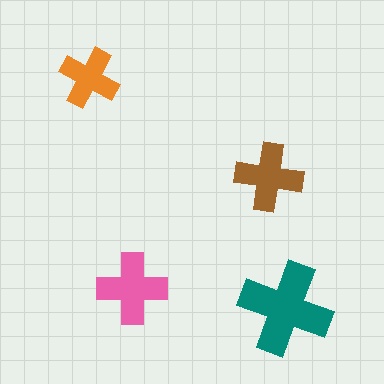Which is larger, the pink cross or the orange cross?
The pink one.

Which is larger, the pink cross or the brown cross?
The pink one.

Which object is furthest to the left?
The orange cross is leftmost.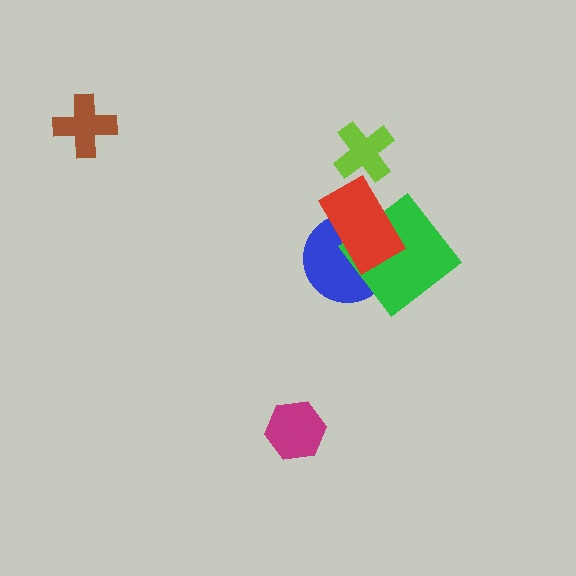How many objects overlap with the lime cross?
0 objects overlap with the lime cross.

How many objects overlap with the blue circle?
2 objects overlap with the blue circle.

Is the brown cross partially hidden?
No, no other shape covers it.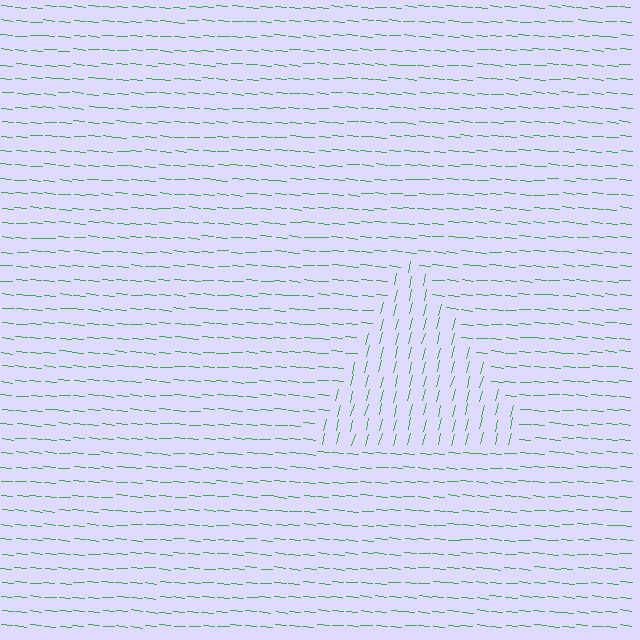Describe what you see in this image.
The image is filled with small green line segments. A triangle region in the image has lines oriented differently from the surrounding lines, creating a visible texture boundary.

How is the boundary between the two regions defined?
The boundary is defined purely by a change in line orientation (approximately 81 degrees difference). All lines are the same color and thickness.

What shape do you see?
I see a triangle.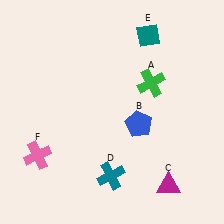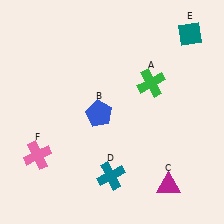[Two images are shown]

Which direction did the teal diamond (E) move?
The teal diamond (E) moved right.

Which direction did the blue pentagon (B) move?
The blue pentagon (B) moved left.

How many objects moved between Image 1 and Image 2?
2 objects moved between the two images.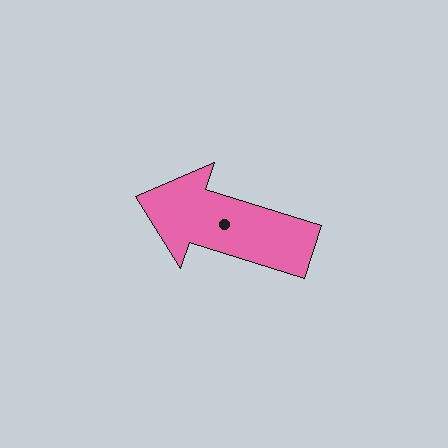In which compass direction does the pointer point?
West.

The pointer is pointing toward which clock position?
Roughly 10 o'clock.